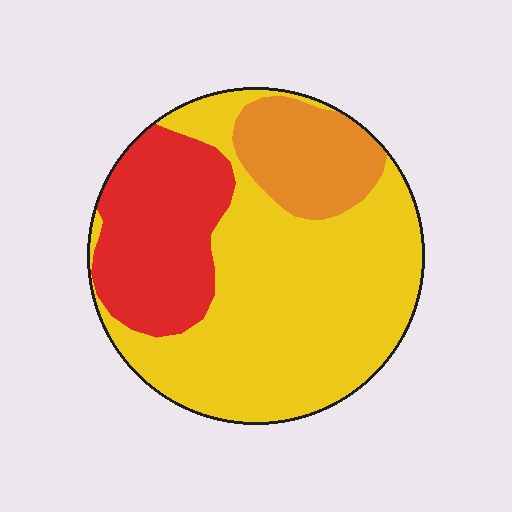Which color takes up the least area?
Orange, at roughly 15%.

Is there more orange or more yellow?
Yellow.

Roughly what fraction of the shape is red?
Red takes up about one quarter (1/4) of the shape.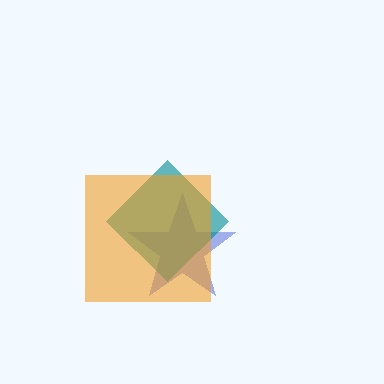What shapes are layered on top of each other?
The layered shapes are: a blue star, a teal diamond, an orange square.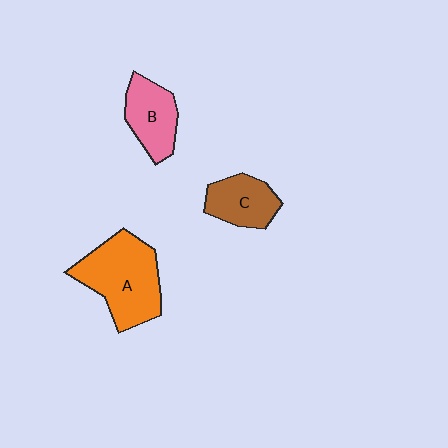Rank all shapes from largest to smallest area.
From largest to smallest: A (orange), B (pink), C (brown).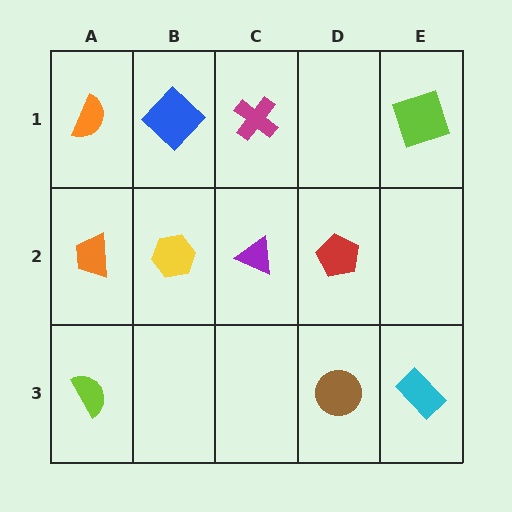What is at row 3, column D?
A brown circle.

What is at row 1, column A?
An orange semicircle.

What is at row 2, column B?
A yellow hexagon.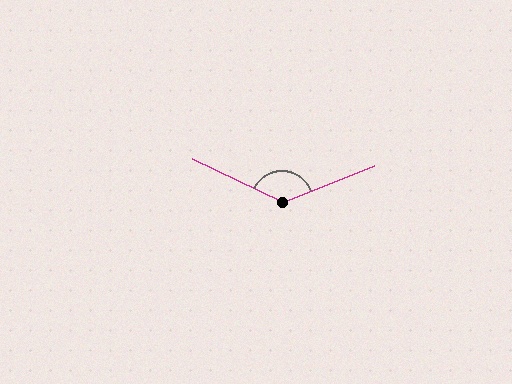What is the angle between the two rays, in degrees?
Approximately 133 degrees.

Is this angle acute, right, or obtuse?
It is obtuse.